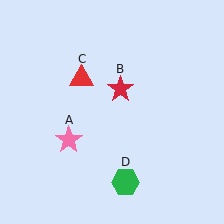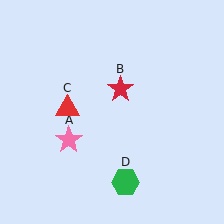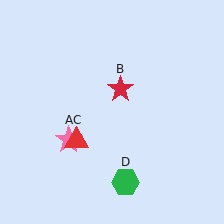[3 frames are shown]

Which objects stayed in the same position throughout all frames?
Pink star (object A) and red star (object B) and green hexagon (object D) remained stationary.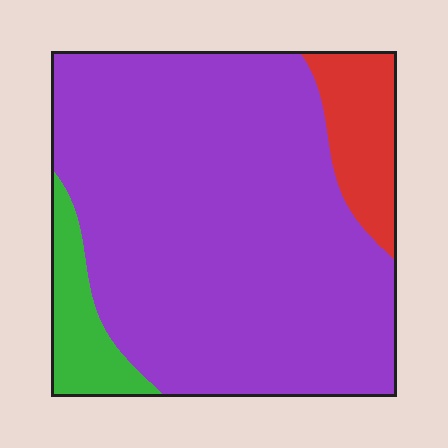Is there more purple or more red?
Purple.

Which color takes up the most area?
Purple, at roughly 80%.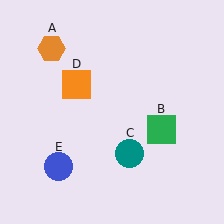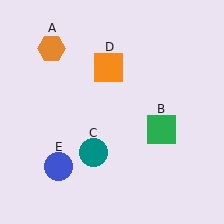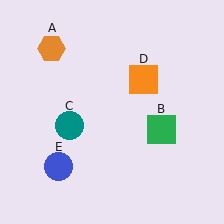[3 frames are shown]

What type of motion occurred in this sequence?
The teal circle (object C), orange square (object D) rotated clockwise around the center of the scene.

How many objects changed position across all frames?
2 objects changed position: teal circle (object C), orange square (object D).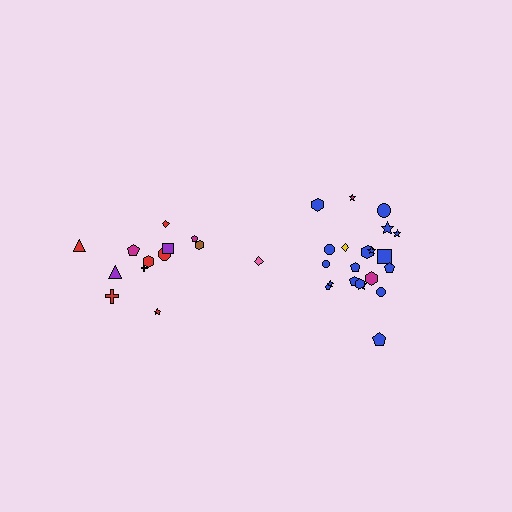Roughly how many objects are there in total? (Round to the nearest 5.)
Roughly 35 objects in total.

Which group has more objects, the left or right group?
The right group.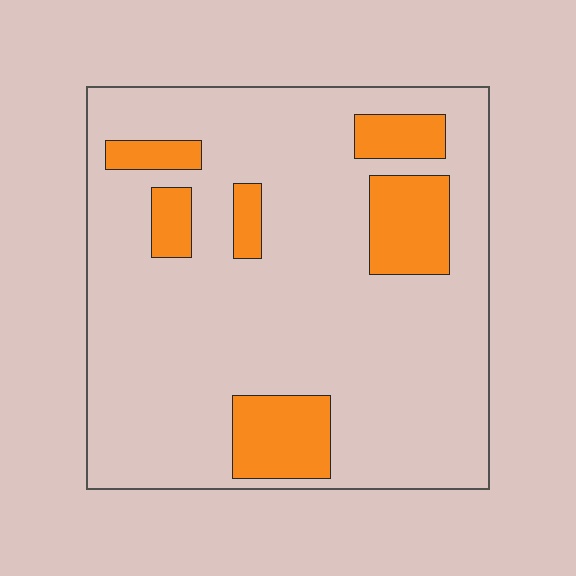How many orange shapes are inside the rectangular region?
6.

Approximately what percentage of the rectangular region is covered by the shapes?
Approximately 20%.